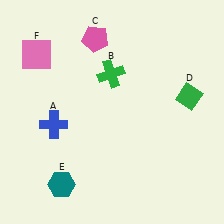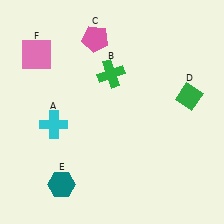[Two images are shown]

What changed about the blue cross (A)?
In Image 1, A is blue. In Image 2, it changed to cyan.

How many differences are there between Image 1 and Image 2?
There is 1 difference between the two images.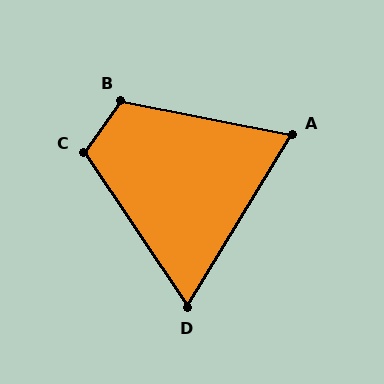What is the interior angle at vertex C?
Approximately 110 degrees (obtuse).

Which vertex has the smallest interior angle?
D, at approximately 65 degrees.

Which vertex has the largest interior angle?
B, at approximately 115 degrees.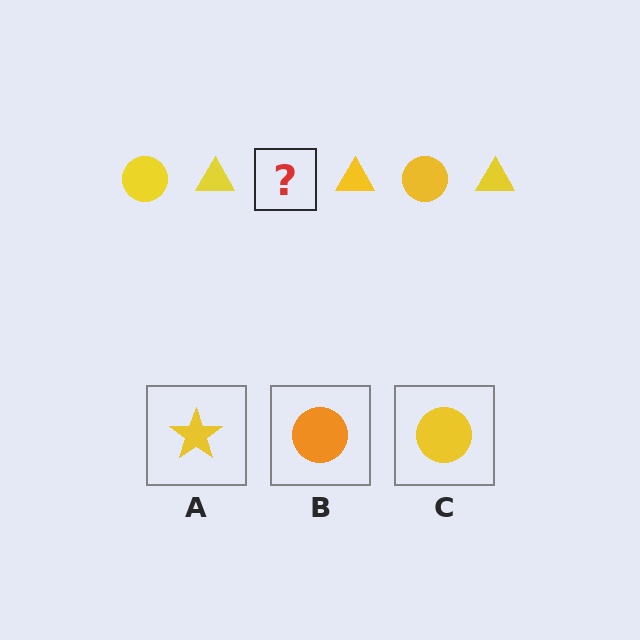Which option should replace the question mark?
Option C.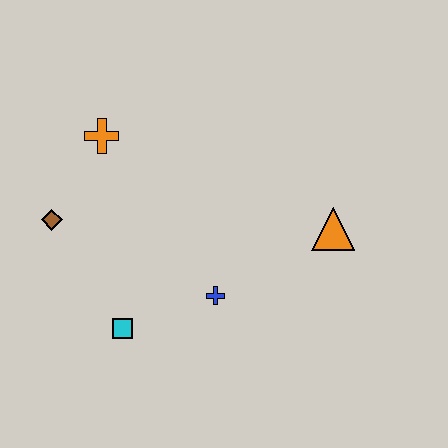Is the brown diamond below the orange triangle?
No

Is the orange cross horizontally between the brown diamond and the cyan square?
Yes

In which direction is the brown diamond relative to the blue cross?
The brown diamond is to the left of the blue cross.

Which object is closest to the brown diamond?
The orange cross is closest to the brown diamond.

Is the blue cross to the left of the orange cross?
No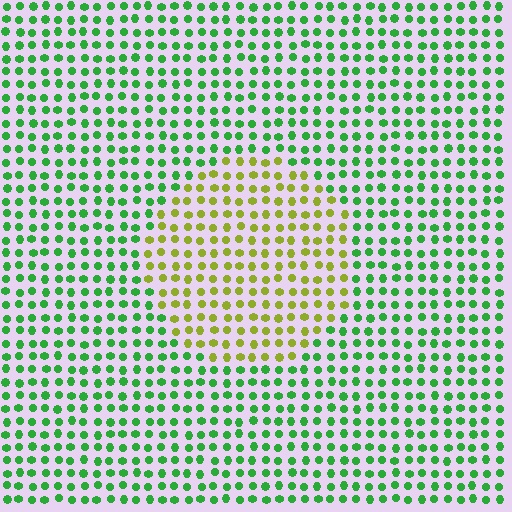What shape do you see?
I see a circle.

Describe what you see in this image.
The image is filled with small green elements in a uniform arrangement. A circle-shaped region is visible where the elements are tinted to a slightly different hue, forming a subtle color boundary.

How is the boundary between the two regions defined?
The boundary is defined purely by a slight shift in hue (about 53 degrees). Spacing, size, and orientation are identical on both sides.